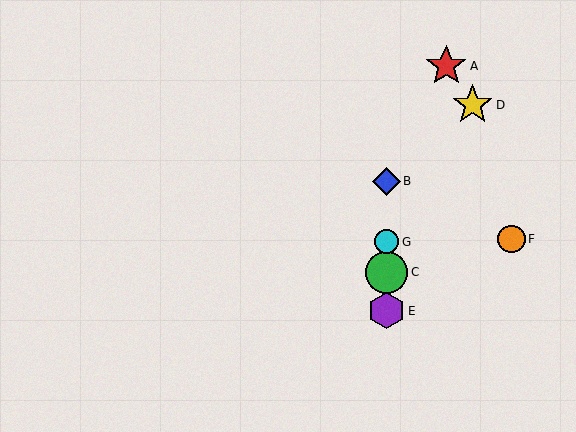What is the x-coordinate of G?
Object G is at x≈387.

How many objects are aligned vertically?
4 objects (B, C, E, G) are aligned vertically.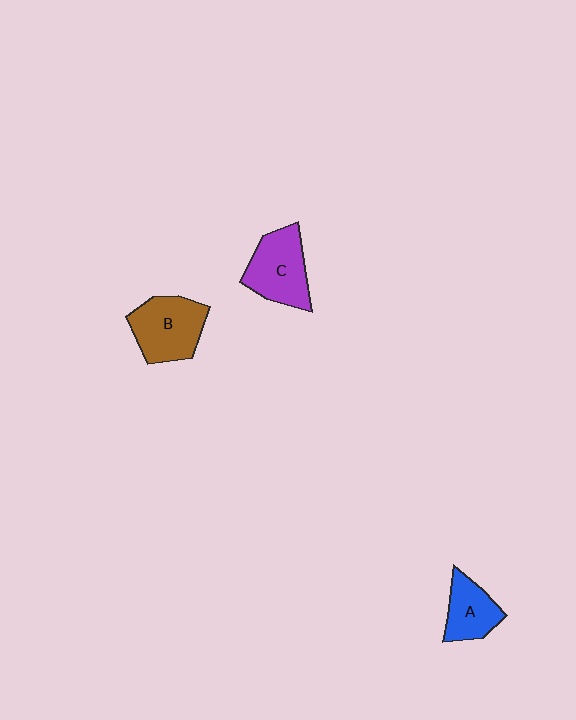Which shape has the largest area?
Shape B (brown).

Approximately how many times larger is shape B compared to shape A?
Approximately 1.4 times.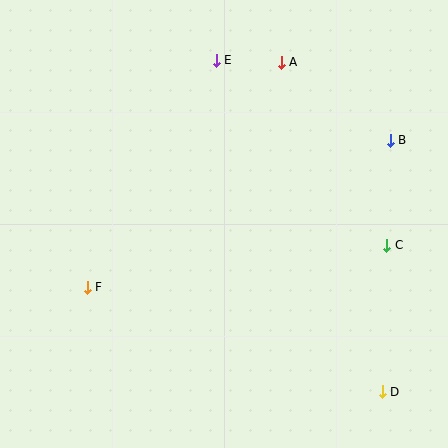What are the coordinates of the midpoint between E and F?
The midpoint between E and F is at (152, 174).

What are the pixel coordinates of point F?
Point F is at (87, 287).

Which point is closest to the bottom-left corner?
Point F is closest to the bottom-left corner.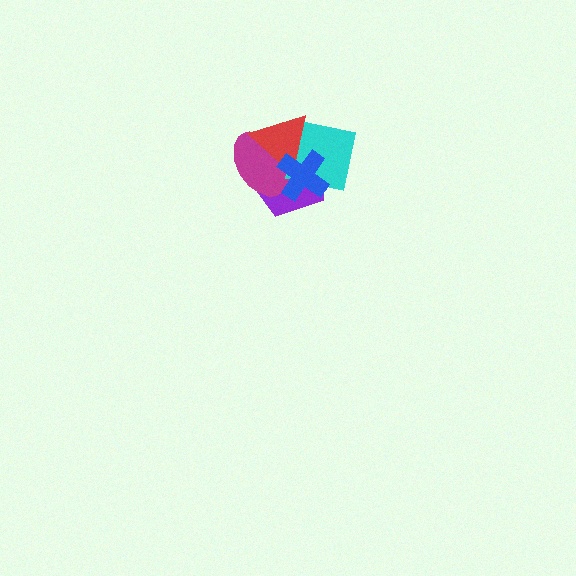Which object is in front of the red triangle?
The blue cross is in front of the red triangle.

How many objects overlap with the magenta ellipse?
4 objects overlap with the magenta ellipse.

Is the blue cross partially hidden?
No, no other shape covers it.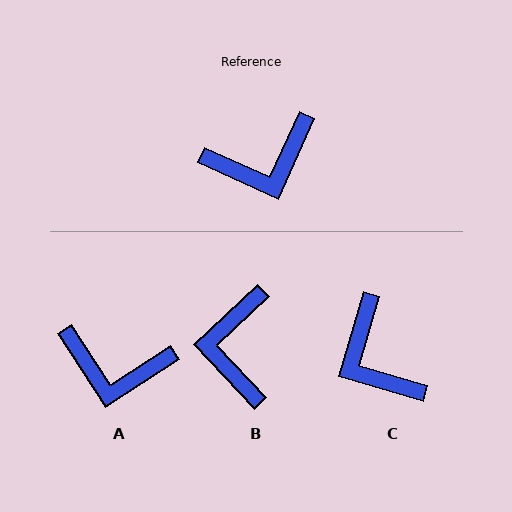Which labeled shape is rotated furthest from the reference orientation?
B, about 112 degrees away.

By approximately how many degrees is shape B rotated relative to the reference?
Approximately 112 degrees clockwise.